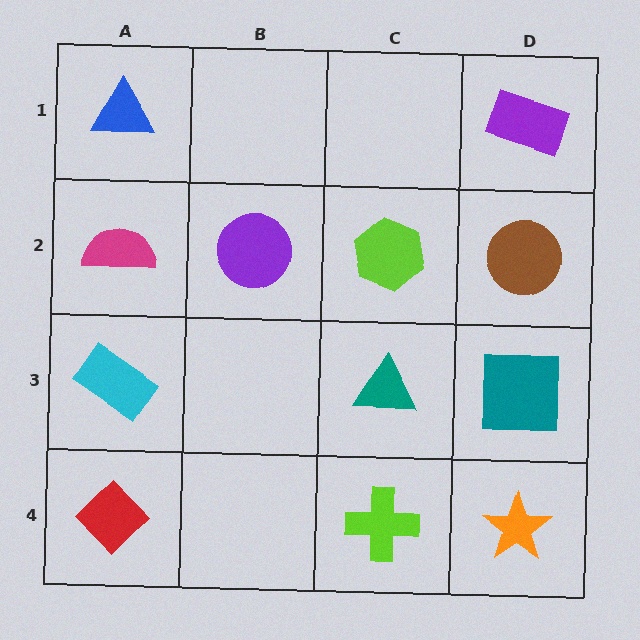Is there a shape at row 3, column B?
No, that cell is empty.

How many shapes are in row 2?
4 shapes.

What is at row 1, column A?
A blue triangle.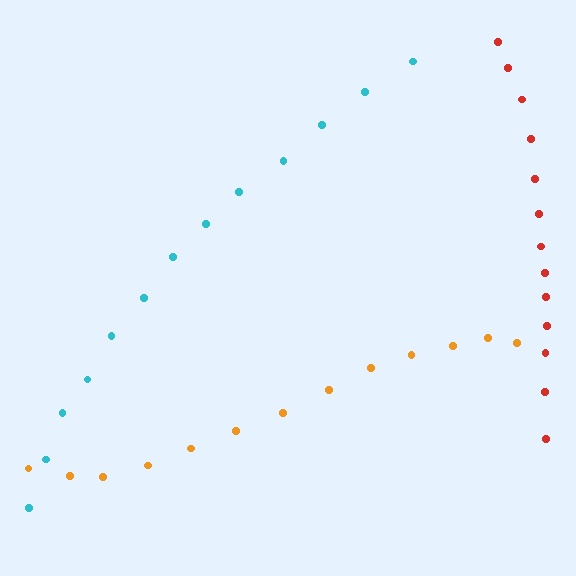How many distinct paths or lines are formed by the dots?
There are 3 distinct paths.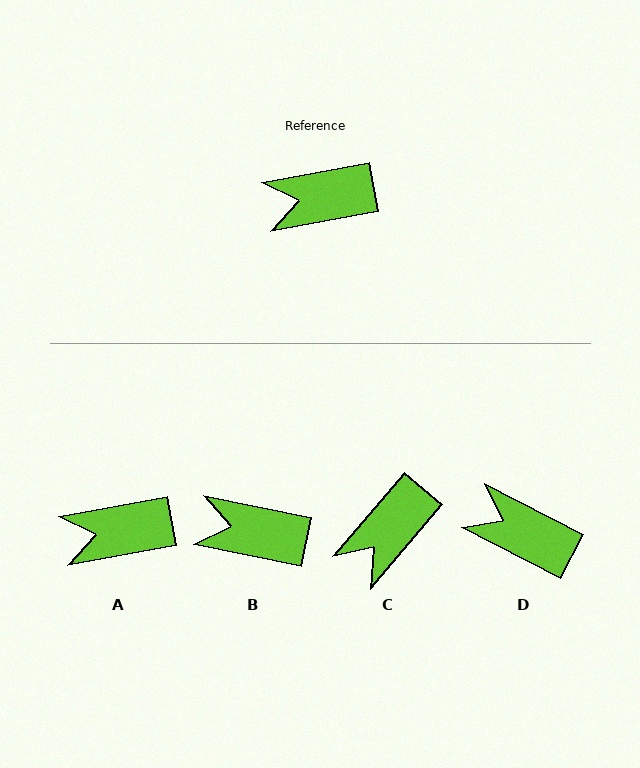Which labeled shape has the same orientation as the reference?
A.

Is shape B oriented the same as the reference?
No, it is off by about 22 degrees.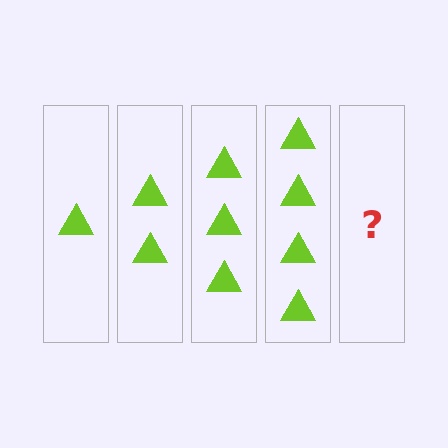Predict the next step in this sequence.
The next step is 5 triangles.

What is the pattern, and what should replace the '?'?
The pattern is that each step adds one more triangle. The '?' should be 5 triangles.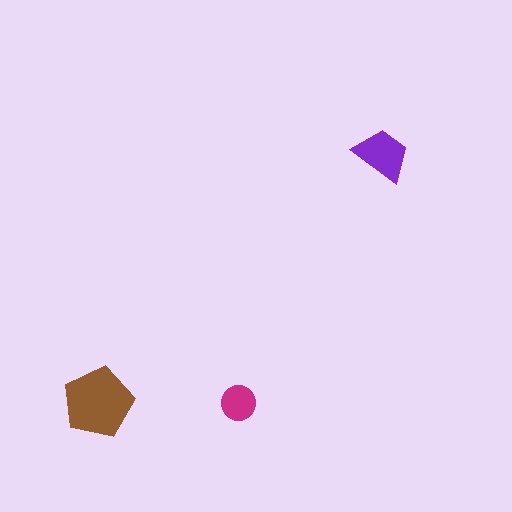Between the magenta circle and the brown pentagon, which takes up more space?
The brown pentagon.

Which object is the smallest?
The magenta circle.